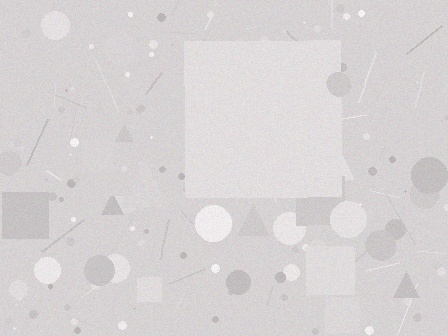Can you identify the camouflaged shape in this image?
The camouflaged shape is a square.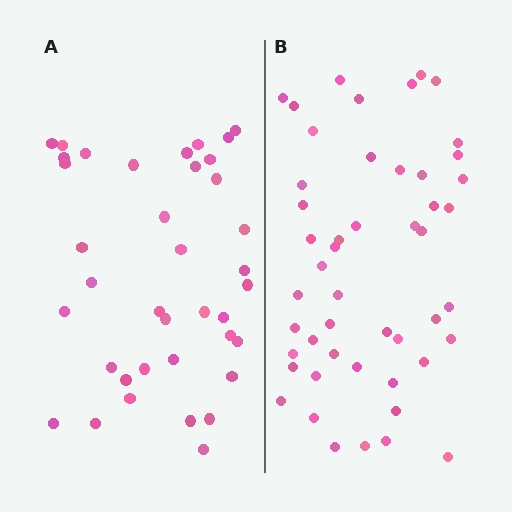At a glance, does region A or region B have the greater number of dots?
Region B (the right region) has more dots.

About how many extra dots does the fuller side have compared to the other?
Region B has roughly 12 or so more dots than region A.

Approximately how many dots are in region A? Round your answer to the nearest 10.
About 40 dots. (The exact count is 38, which rounds to 40.)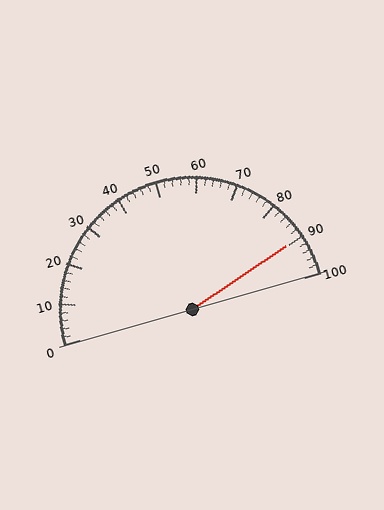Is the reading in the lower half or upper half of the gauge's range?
The reading is in the upper half of the range (0 to 100).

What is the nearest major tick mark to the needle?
The nearest major tick mark is 90.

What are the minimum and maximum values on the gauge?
The gauge ranges from 0 to 100.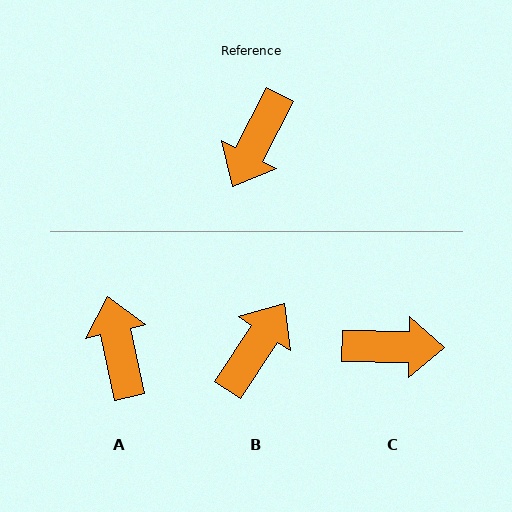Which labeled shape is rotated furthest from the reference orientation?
B, about 174 degrees away.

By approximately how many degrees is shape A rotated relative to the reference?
Approximately 140 degrees clockwise.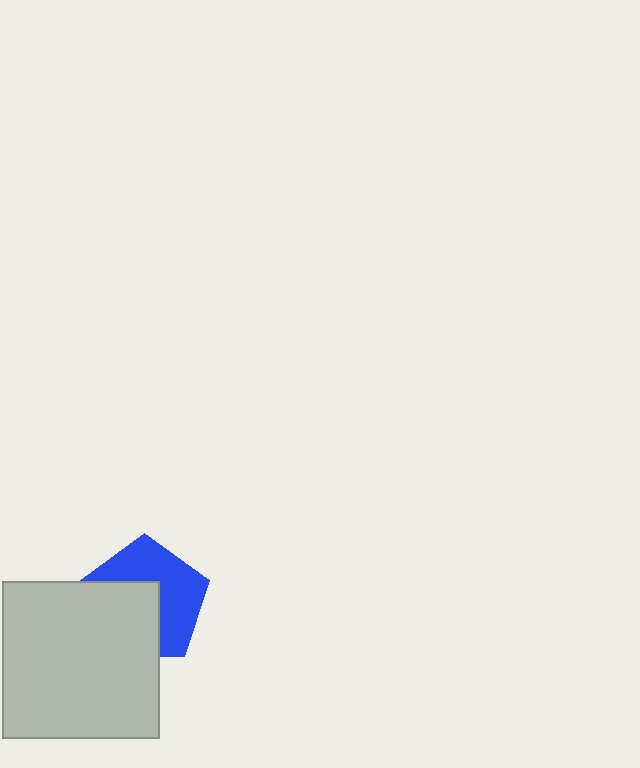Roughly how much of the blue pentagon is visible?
About half of it is visible (roughly 54%).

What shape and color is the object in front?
The object in front is a light gray square.